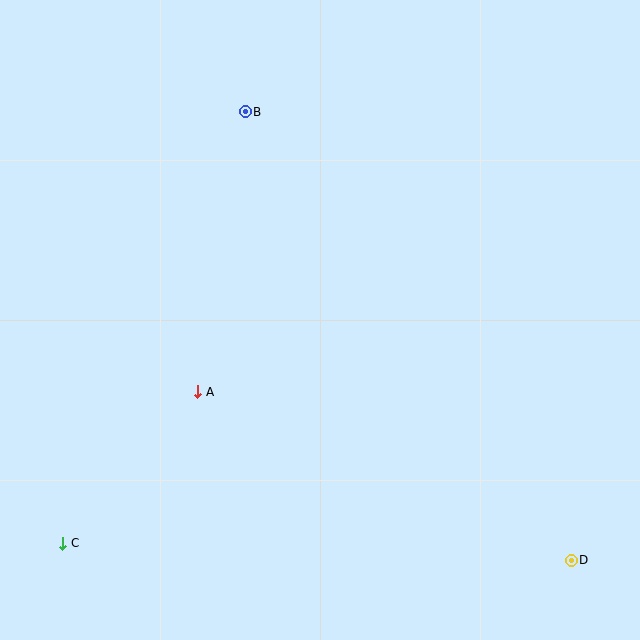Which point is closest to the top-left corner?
Point B is closest to the top-left corner.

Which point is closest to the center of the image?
Point A at (198, 392) is closest to the center.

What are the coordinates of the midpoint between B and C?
The midpoint between B and C is at (154, 327).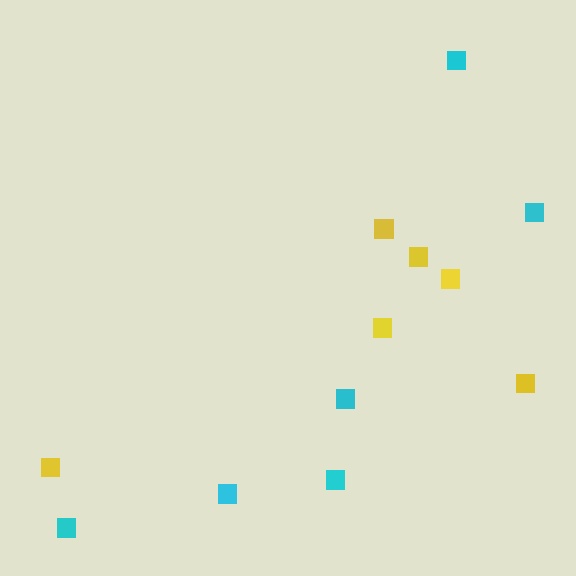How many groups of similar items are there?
There are 2 groups: one group of yellow squares (6) and one group of cyan squares (6).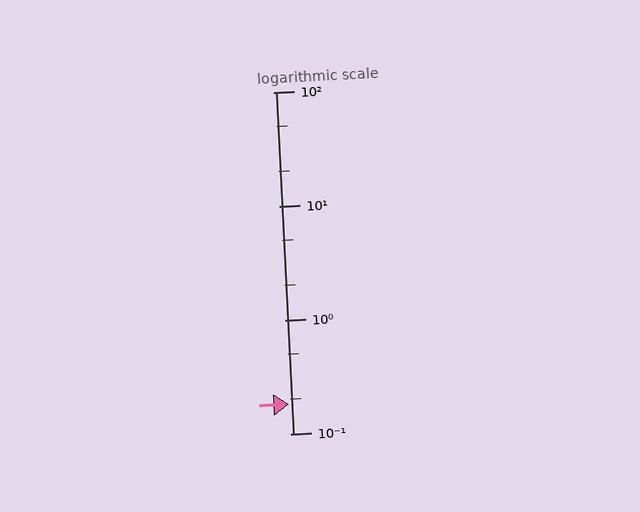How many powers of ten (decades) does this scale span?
The scale spans 3 decades, from 0.1 to 100.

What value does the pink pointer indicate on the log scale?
The pointer indicates approximately 0.18.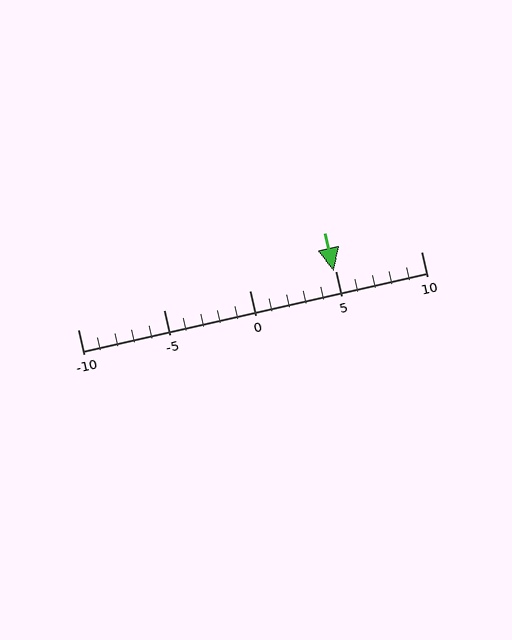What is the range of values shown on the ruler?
The ruler shows values from -10 to 10.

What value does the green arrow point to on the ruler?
The green arrow points to approximately 5.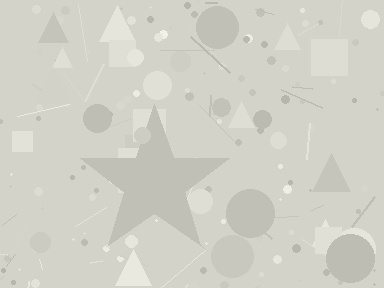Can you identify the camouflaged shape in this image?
The camouflaged shape is a star.